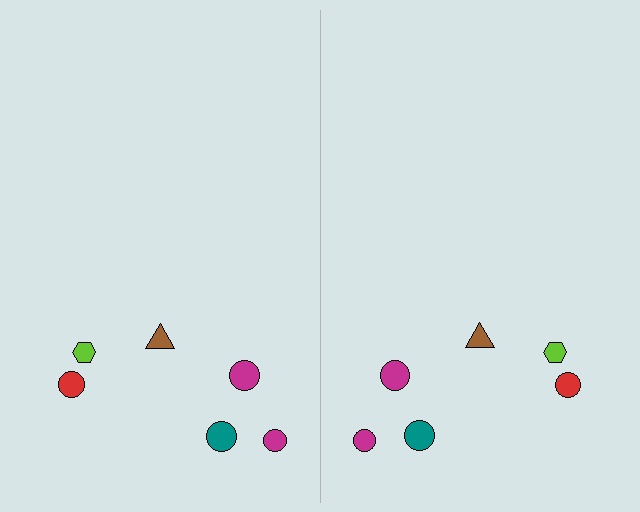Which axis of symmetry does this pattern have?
The pattern has a vertical axis of symmetry running through the center of the image.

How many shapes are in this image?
There are 12 shapes in this image.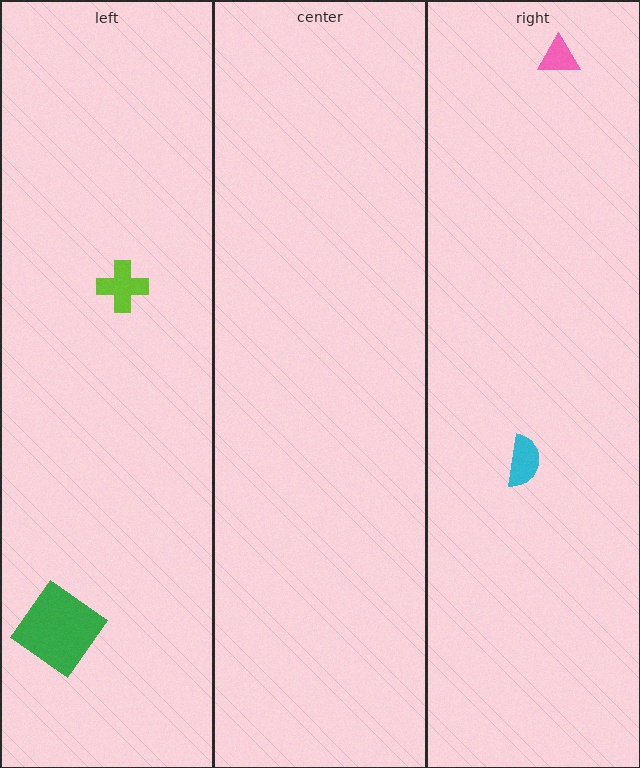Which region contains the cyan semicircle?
The right region.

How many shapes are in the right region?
2.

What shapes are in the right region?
The pink triangle, the cyan semicircle.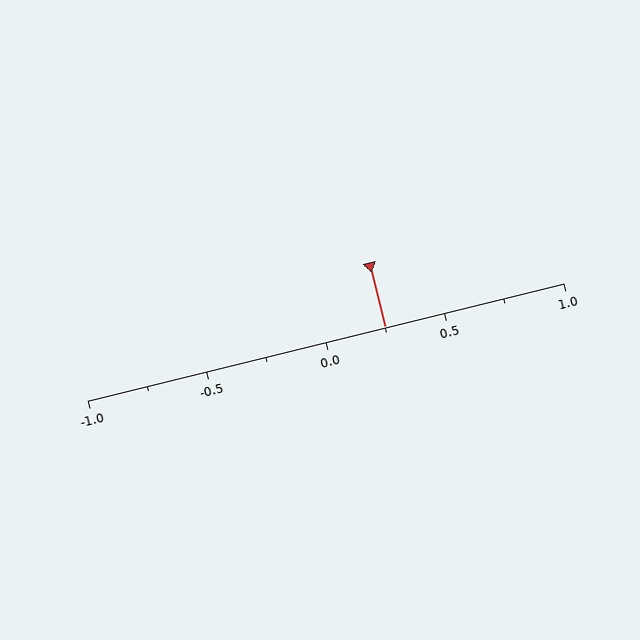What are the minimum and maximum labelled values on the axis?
The axis runs from -1.0 to 1.0.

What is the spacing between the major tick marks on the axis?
The major ticks are spaced 0.5 apart.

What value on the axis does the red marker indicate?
The marker indicates approximately 0.25.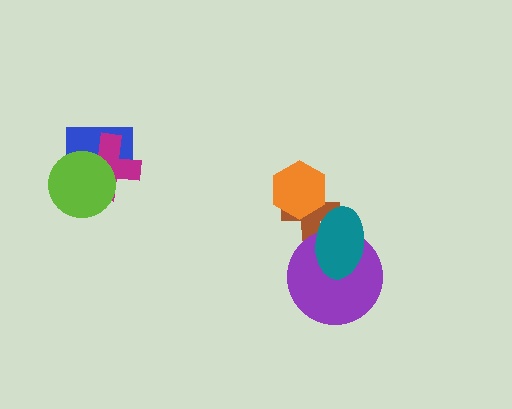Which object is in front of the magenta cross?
The lime circle is in front of the magenta cross.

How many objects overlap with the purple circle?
1 object overlaps with the purple circle.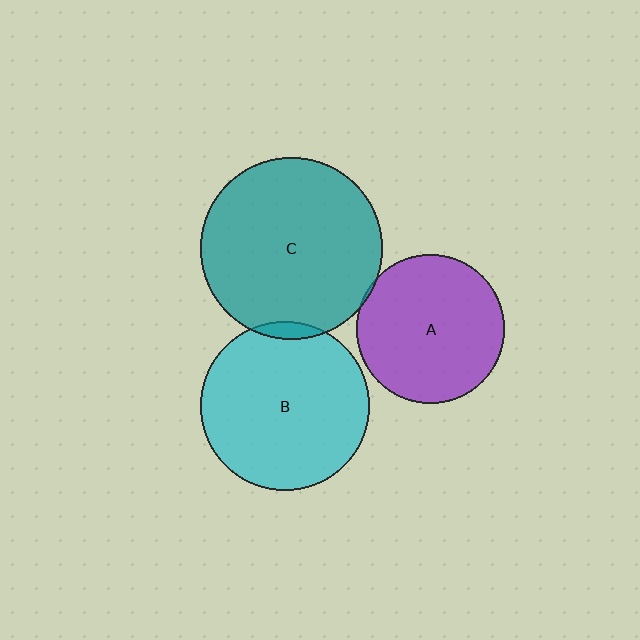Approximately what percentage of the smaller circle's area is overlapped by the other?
Approximately 5%.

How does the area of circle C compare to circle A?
Approximately 1.5 times.